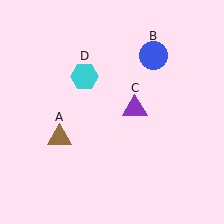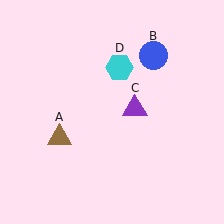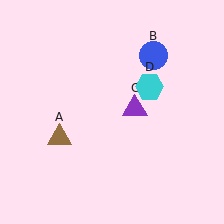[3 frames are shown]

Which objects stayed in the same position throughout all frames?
Brown triangle (object A) and blue circle (object B) and purple triangle (object C) remained stationary.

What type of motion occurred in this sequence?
The cyan hexagon (object D) rotated clockwise around the center of the scene.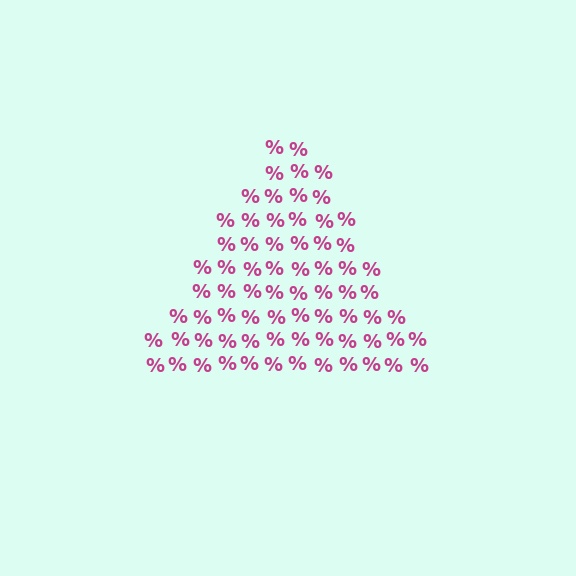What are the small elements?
The small elements are percent signs.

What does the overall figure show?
The overall figure shows a triangle.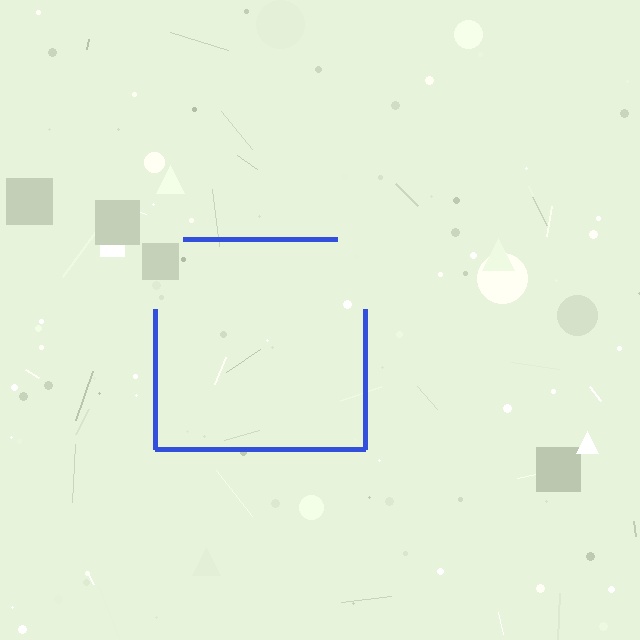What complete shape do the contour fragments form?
The contour fragments form a square.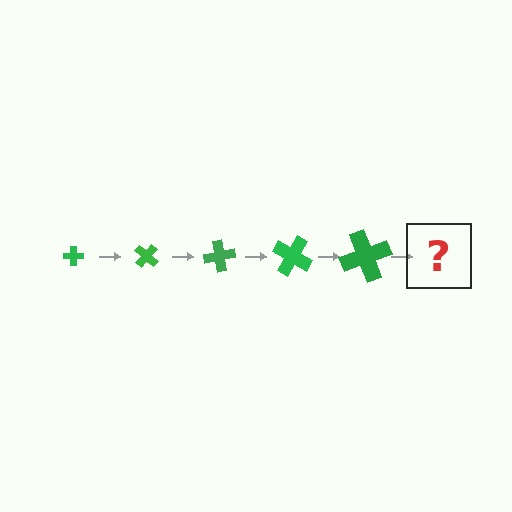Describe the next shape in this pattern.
It should be a cross, larger than the previous one and rotated 200 degrees from the start.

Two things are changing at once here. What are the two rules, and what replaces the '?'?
The two rules are that the cross grows larger each step and it rotates 40 degrees each step. The '?' should be a cross, larger than the previous one and rotated 200 degrees from the start.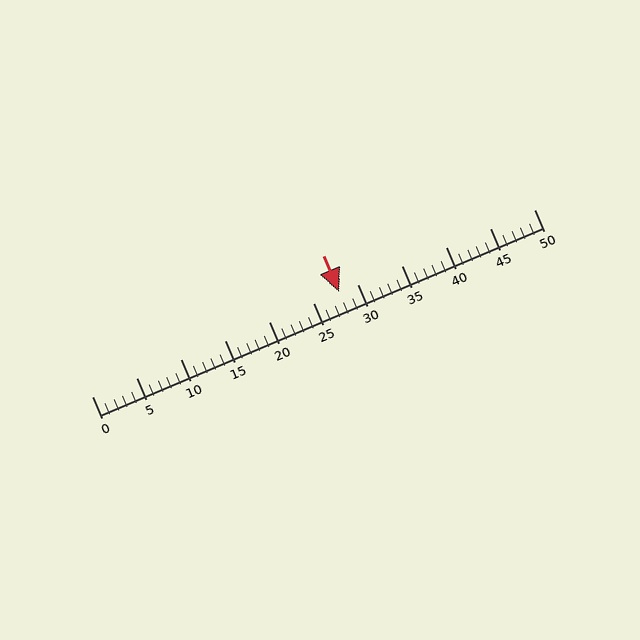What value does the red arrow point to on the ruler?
The red arrow points to approximately 28.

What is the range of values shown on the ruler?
The ruler shows values from 0 to 50.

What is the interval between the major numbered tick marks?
The major tick marks are spaced 5 units apart.